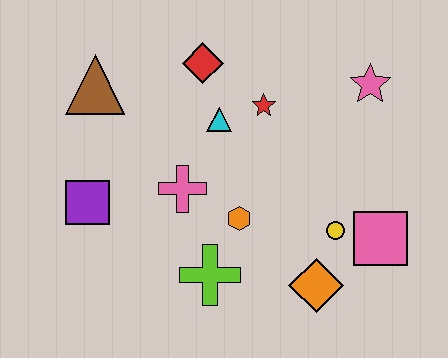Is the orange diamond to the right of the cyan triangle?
Yes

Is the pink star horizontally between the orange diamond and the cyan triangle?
No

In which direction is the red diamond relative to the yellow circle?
The red diamond is above the yellow circle.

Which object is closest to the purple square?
The pink cross is closest to the purple square.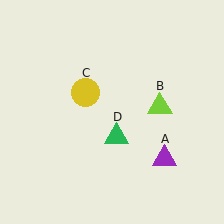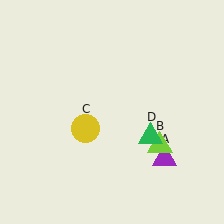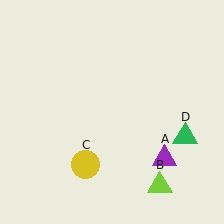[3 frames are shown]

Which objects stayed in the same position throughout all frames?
Purple triangle (object A) remained stationary.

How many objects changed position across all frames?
3 objects changed position: lime triangle (object B), yellow circle (object C), green triangle (object D).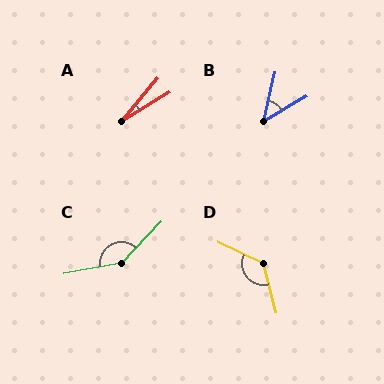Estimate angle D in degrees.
Approximately 130 degrees.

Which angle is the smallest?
A, at approximately 20 degrees.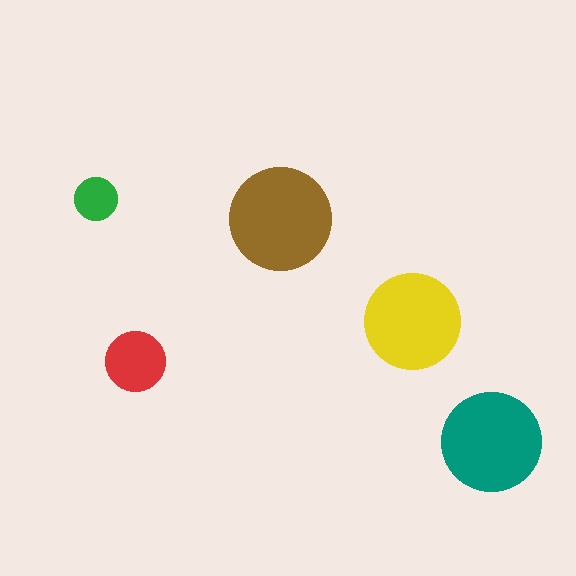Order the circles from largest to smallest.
the brown one, the teal one, the yellow one, the red one, the green one.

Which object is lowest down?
The teal circle is bottommost.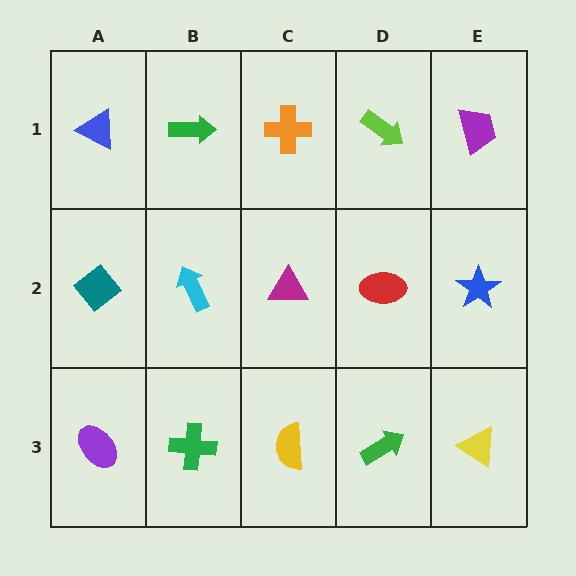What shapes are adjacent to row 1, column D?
A red ellipse (row 2, column D), an orange cross (row 1, column C), a purple trapezoid (row 1, column E).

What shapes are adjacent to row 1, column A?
A teal diamond (row 2, column A), a green arrow (row 1, column B).